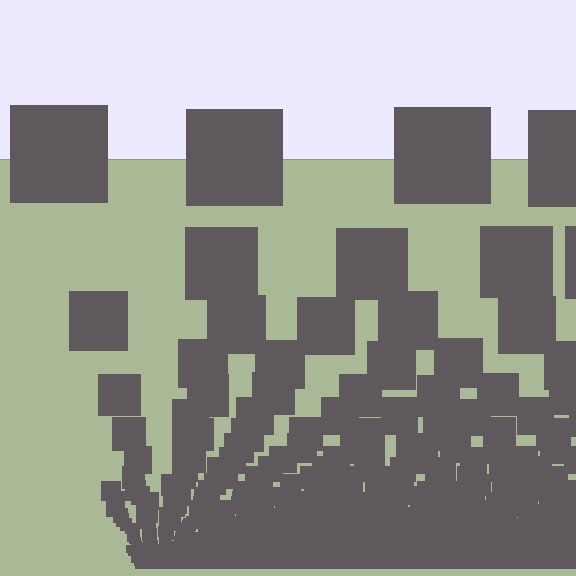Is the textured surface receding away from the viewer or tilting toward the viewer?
The surface appears to tilt toward the viewer. Texture elements get larger and sparser toward the top.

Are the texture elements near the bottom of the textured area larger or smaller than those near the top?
Smaller. The gradient is inverted — elements near the bottom are smaller and denser.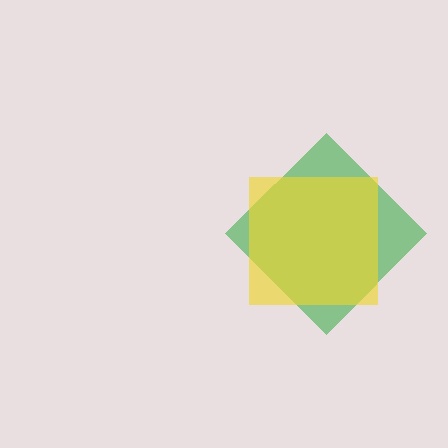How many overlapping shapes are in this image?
There are 2 overlapping shapes in the image.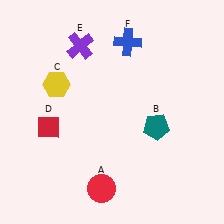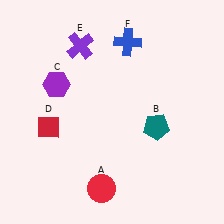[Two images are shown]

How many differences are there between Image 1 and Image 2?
There is 1 difference between the two images.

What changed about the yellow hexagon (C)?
In Image 1, C is yellow. In Image 2, it changed to purple.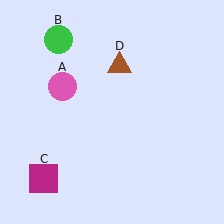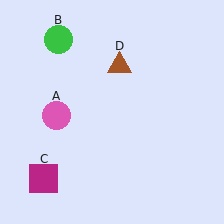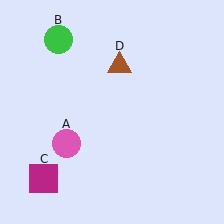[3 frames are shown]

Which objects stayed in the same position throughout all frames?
Green circle (object B) and magenta square (object C) and brown triangle (object D) remained stationary.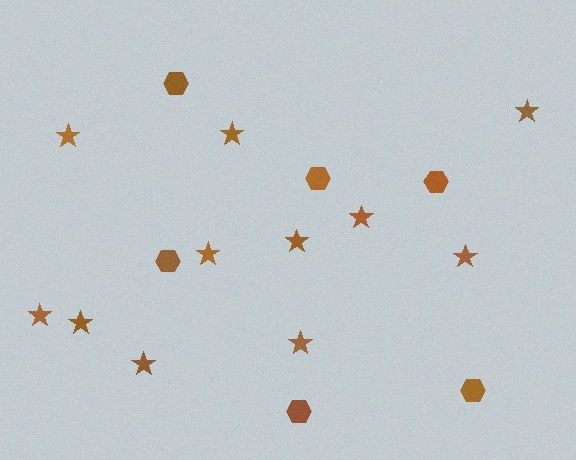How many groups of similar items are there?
There are 2 groups: one group of hexagons (6) and one group of stars (11).